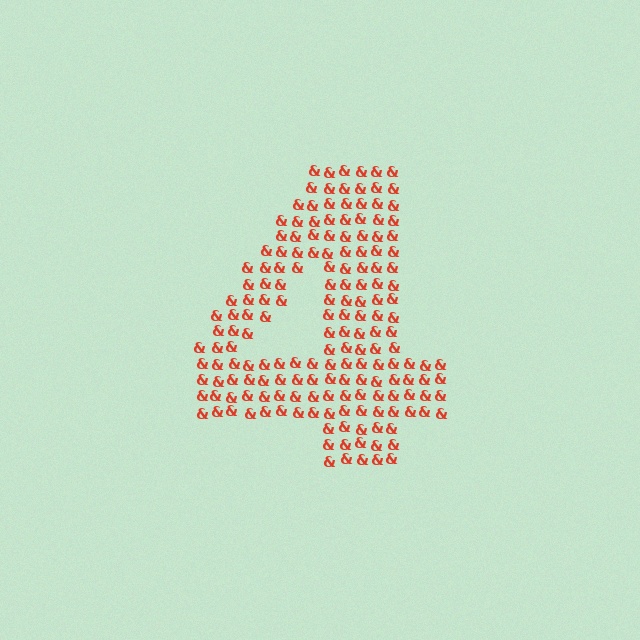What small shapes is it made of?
It is made of small ampersands.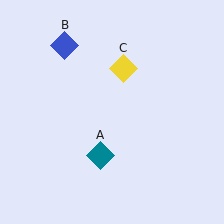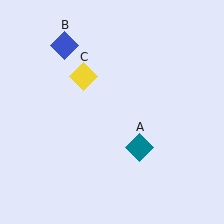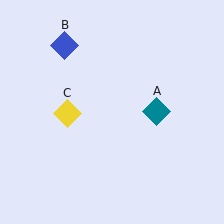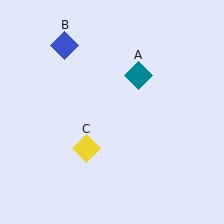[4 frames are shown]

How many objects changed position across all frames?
2 objects changed position: teal diamond (object A), yellow diamond (object C).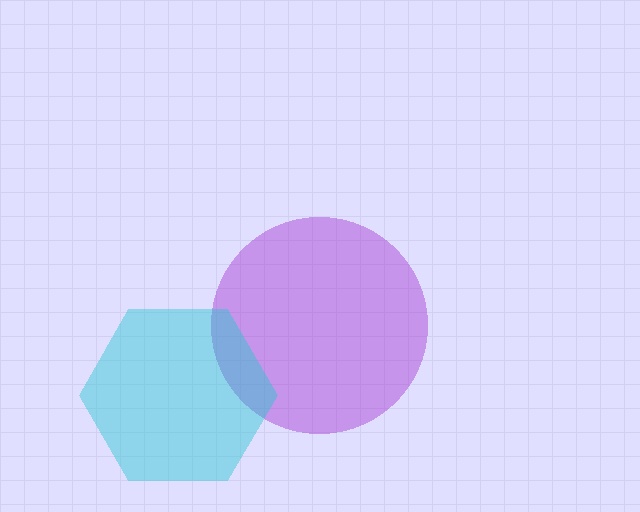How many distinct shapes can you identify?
There are 2 distinct shapes: a purple circle, a cyan hexagon.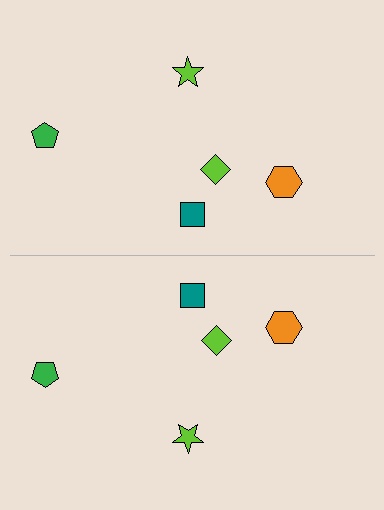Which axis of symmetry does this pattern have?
The pattern has a horizontal axis of symmetry running through the center of the image.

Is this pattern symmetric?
Yes, this pattern has bilateral (reflection) symmetry.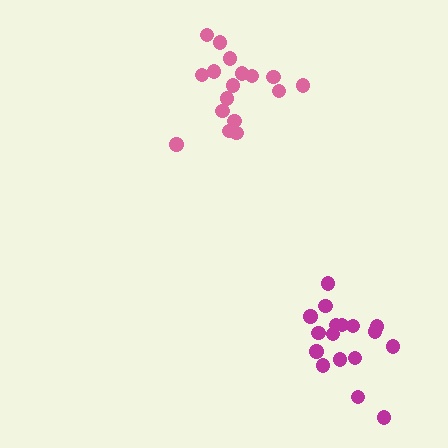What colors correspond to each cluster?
The clusters are colored: pink, magenta.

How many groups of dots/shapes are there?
There are 2 groups.